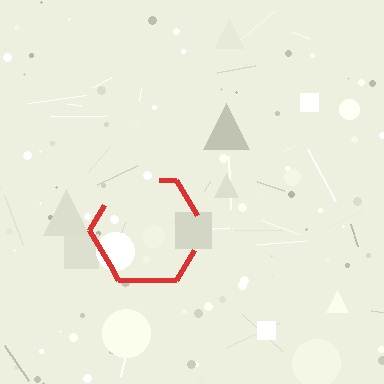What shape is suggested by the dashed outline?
The dashed outline suggests a hexagon.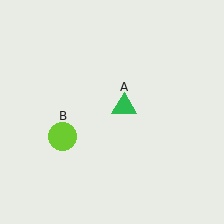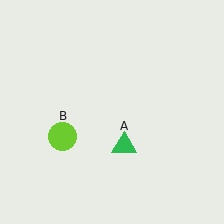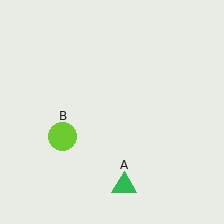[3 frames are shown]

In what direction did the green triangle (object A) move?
The green triangle (object A) moved down.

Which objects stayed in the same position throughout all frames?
Lime circle (object B) remained stationary.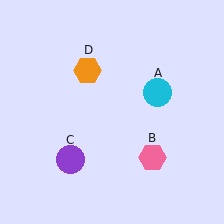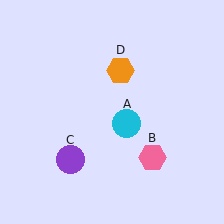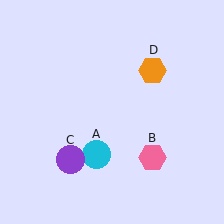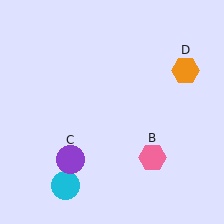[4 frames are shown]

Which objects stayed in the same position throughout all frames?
Pink hexagon (object B) and purple circle (object C) remained stationary.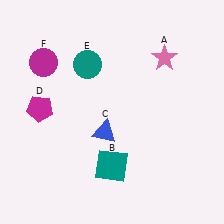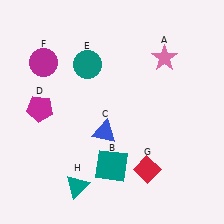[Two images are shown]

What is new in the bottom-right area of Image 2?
A red diamond (G) was added in the bottom-right area of Image 2.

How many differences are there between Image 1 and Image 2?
There are 2 differences between the two images.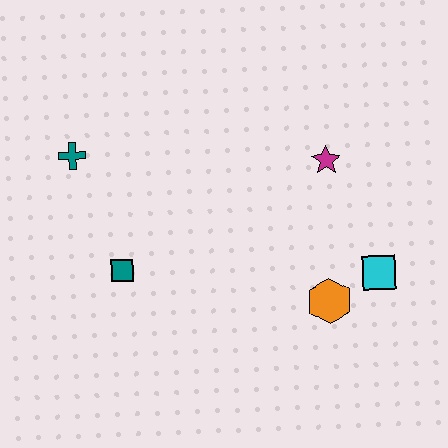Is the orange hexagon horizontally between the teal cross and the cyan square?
Yes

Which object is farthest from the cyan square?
The teal cross is farthest from the cyan square.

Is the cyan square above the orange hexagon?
Yes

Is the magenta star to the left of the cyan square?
Yes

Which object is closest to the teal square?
The teal cross is closest to the teal square.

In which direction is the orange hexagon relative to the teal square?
The orange hexagon is to the right of the teal square.